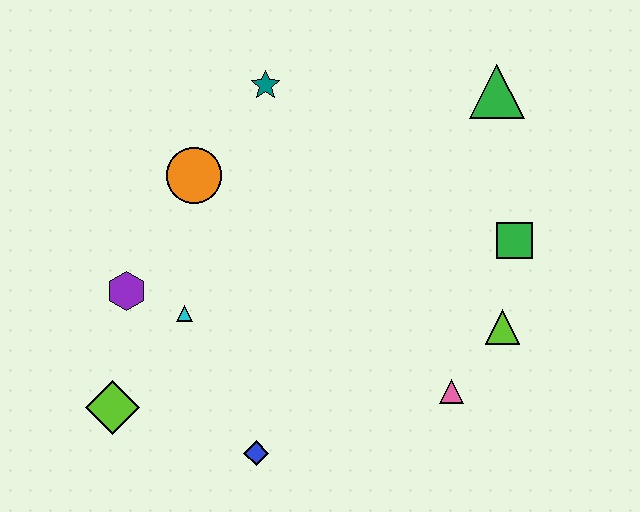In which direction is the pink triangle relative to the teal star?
The pink triangle is below the teal star.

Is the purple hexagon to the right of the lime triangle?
No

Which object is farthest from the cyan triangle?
The green triangle is farthest from the cyan triangle.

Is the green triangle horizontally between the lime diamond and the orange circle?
No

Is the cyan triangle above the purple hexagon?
No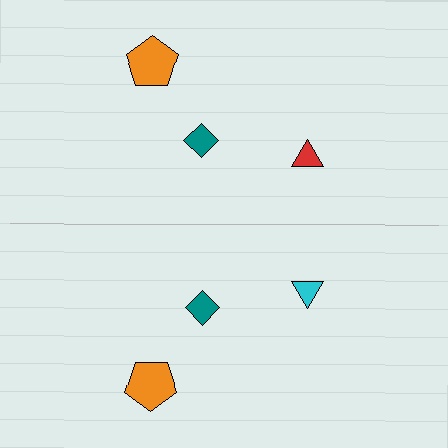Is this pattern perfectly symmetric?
No, the pattern is not perfectly symmetric. The cyan triangle on the bottom side breaks the symmetry — its mirror counterpart is red.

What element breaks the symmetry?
The cyan triangle on the bottom side breaks the symmetry — its mirror counterpart is red.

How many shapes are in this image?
There are 6 shapes in this image.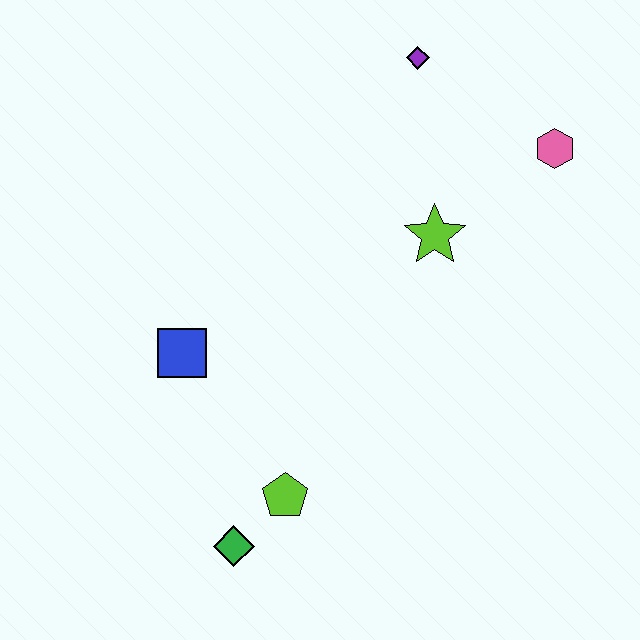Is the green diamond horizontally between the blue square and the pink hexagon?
Yes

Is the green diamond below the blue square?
Yes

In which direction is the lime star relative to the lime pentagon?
The lime star is above the lime pentagon.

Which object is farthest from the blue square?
The pink hexagon is farthest from the blue square.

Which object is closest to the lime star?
The pink hexagon is closest to the lime star.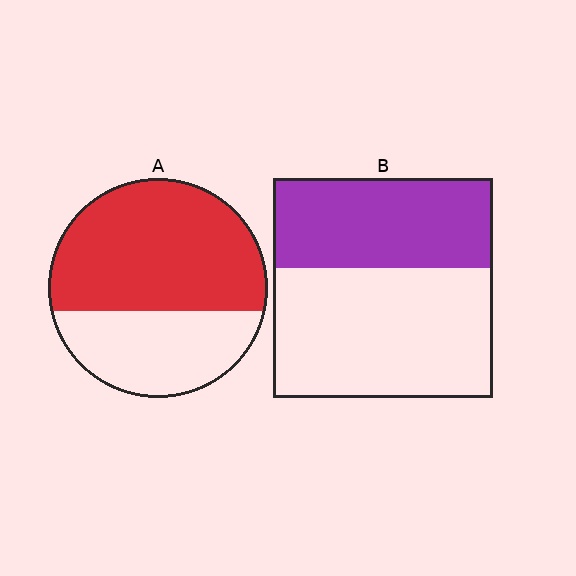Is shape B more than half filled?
No.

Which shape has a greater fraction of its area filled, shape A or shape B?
Shape A.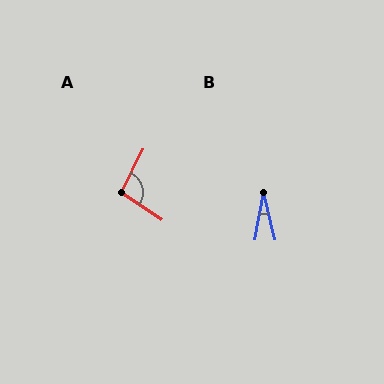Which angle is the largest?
A, at approximately 98 degrees.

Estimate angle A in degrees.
Approximately 98 degrees.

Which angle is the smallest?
B, at approximately 23 degrees.